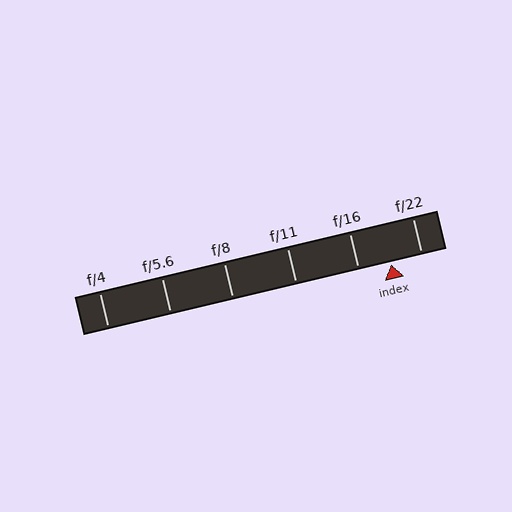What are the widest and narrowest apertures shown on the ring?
The widest aperture shown is f/4 and the narrowest is f/22.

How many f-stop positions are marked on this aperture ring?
There are 6 f-stop positions marked.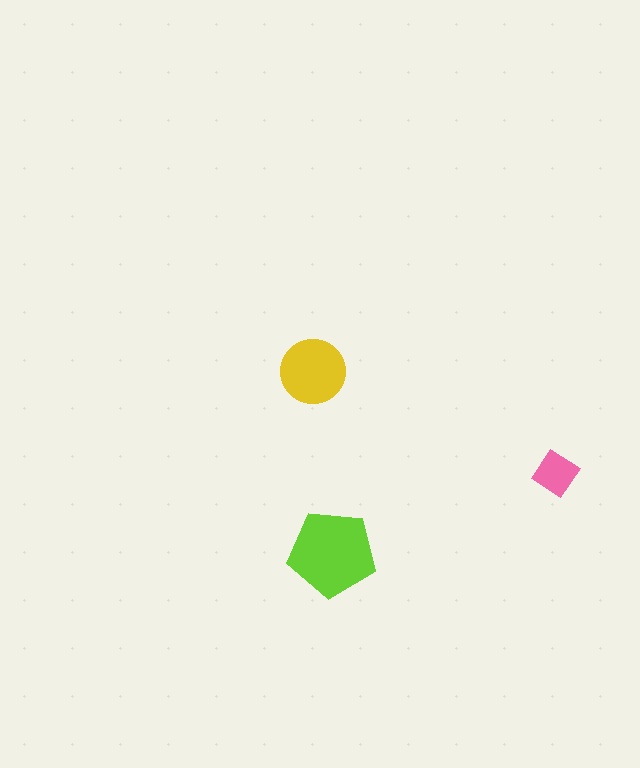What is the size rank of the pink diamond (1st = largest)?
3rd.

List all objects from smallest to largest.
The pink diamond, the yellow circle, the lime pentagon.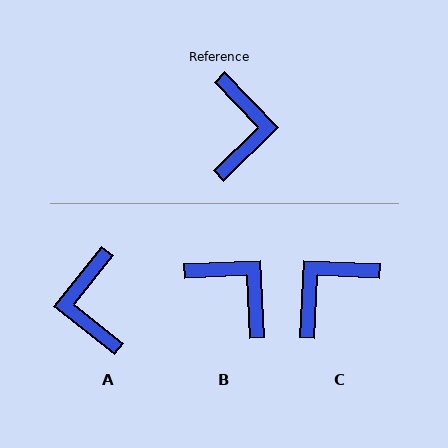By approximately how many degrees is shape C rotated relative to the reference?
Approximately 133 degrees counter-clockwise.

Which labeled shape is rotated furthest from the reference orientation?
A, about 173 degrees away.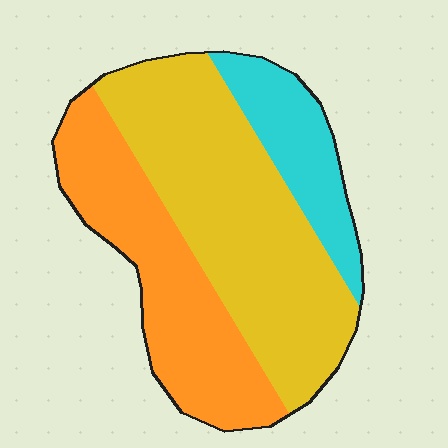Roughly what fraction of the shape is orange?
Orange covers 34% of the shape.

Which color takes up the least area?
Cyan, at roughly 15%.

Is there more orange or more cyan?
Orange.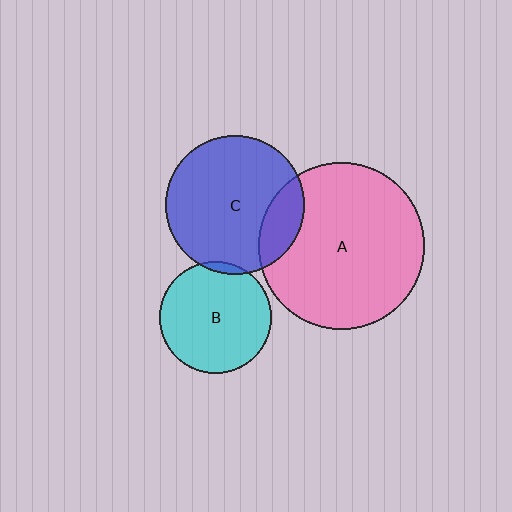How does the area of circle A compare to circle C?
Approximately 1.4 times.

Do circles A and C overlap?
Yes.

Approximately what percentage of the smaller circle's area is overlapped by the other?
Approximately 20%.